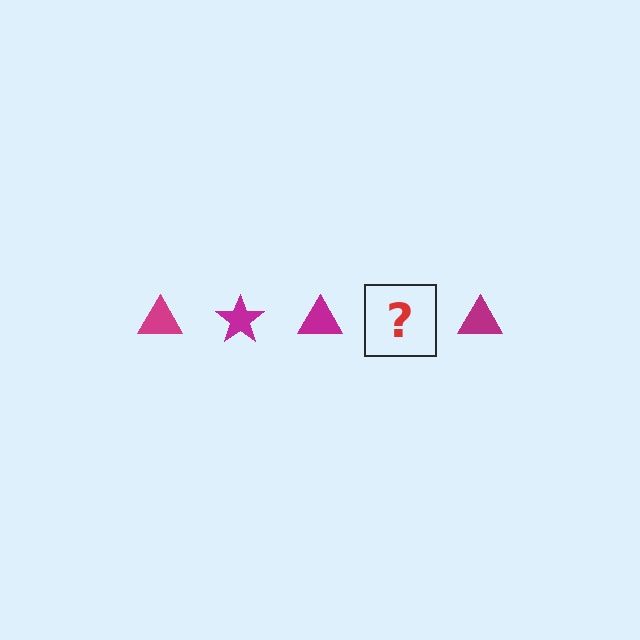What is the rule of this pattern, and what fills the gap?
The rule is that the pattern cycles through triangle, star shapes in magenta. The gap should be filled with a magenta star.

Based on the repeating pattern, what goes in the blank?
The blank should be a magenta star.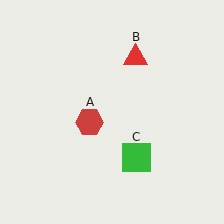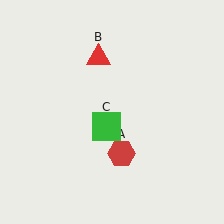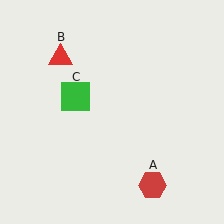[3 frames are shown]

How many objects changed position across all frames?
3 objects changed position: red hexagon (object A), red triangle (object B), green square (object C).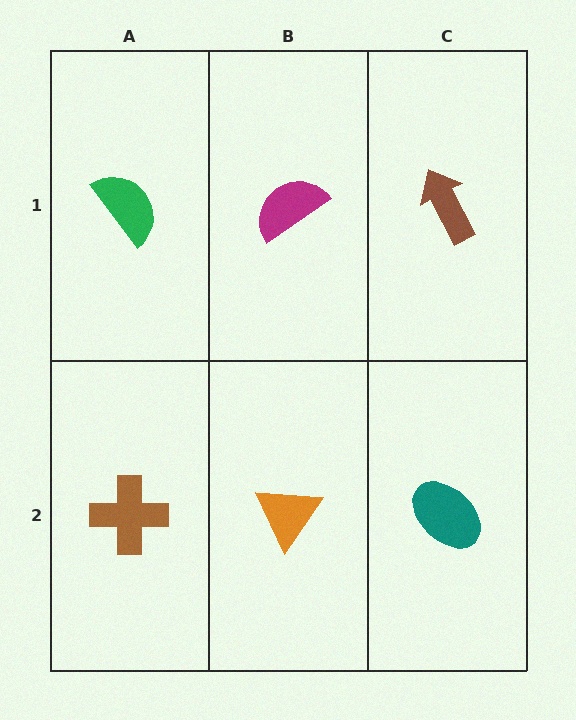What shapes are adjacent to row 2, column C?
A brown arrow (row 1, column C), an orange triangle (row 2, column B).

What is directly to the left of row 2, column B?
A brown cross.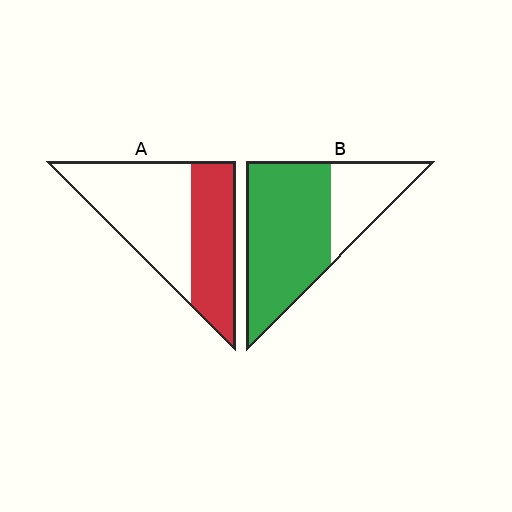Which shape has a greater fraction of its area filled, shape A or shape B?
Shape B.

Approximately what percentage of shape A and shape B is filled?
A is approximately 40% and B is approximately 70%.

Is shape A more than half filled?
No.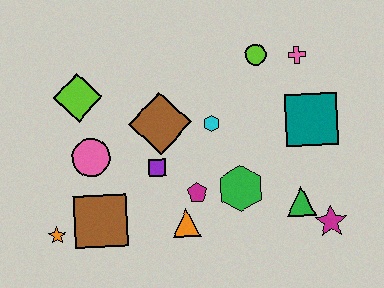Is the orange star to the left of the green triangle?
Yes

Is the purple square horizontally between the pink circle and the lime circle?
Yes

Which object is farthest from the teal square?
The orange star is farthest from the teal square.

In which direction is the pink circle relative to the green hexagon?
The pink circle is to the left of the green hexagon.